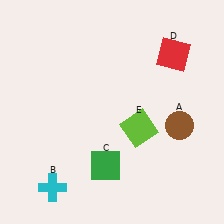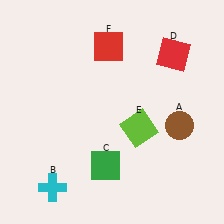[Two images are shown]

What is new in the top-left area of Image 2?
A red square (F) was added in the top-left area of Image 2.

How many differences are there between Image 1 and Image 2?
There is 1 difference between the two images.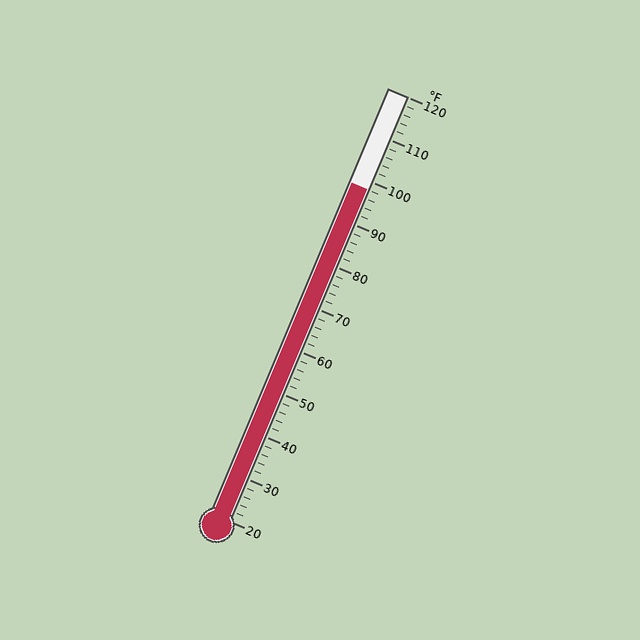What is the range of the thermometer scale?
The thermometer scale ranges from 20°F to 120°F.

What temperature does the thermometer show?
The thermometer shows approximately 98°F.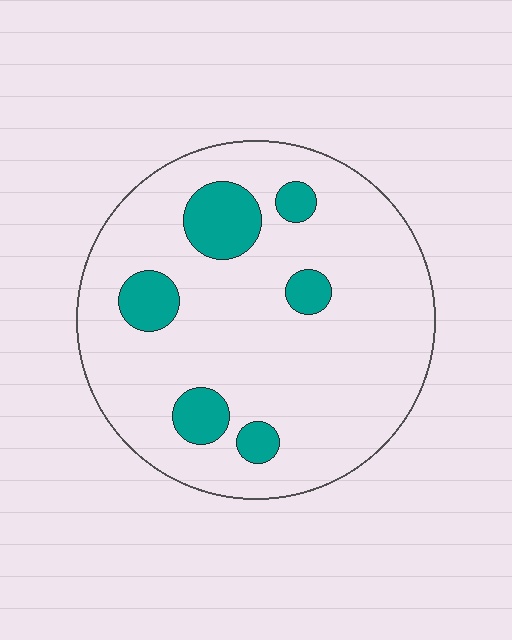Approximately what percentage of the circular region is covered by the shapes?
Approximately 15%.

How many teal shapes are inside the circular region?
6.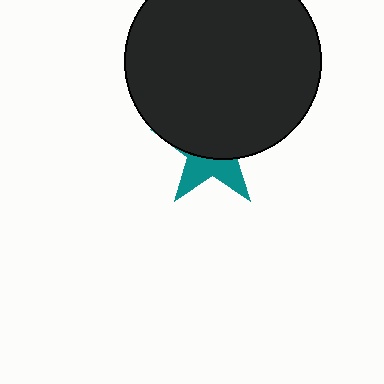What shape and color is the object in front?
The object in front is a black circle.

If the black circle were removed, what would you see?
You would see the complete teal star.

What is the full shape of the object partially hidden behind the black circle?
The partially hidden object is a teal star.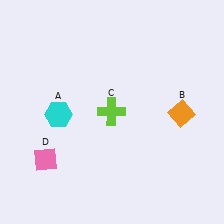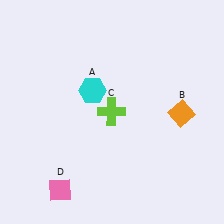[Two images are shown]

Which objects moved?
The objects that moved are: the cyan hexagon (A), the pink diamond (D).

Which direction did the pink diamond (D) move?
The pink diamond (D) moved down.